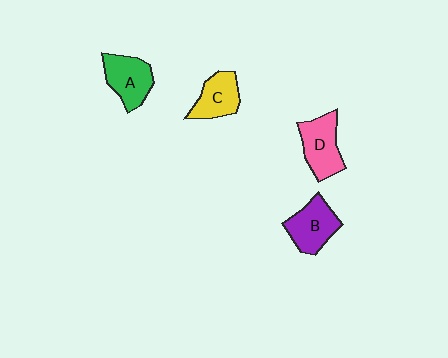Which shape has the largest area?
Shape D (pink).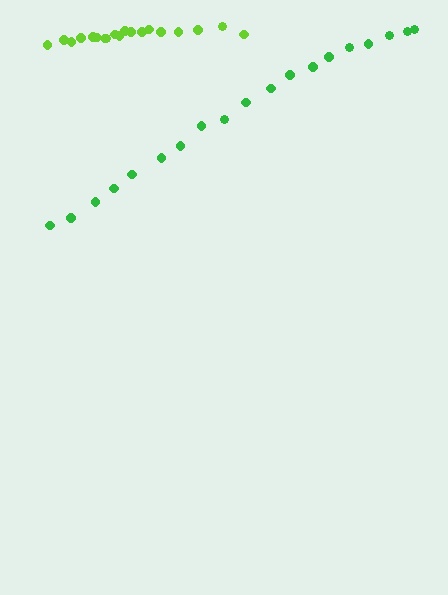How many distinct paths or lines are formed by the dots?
There are 2 distinct paths.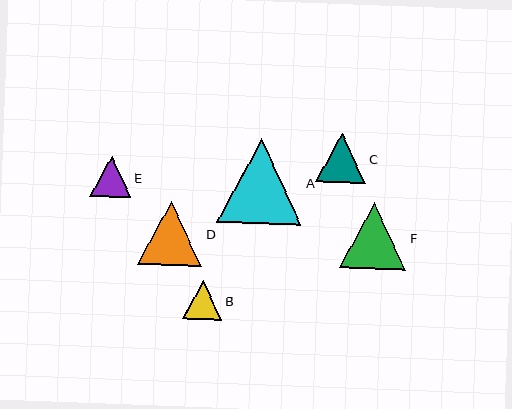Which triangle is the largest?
Triangle A is the largest with a size of approximately 84 pixels.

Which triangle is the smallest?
Triangle B is the smallest with a size of approximately 39 pixels.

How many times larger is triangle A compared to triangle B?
Triangle A is approximately 2.2 times the size of triangle B.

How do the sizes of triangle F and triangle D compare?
Triangle F and triangle D are approximately the same size.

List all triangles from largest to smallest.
From largest to smallest: A, F, D, C, E, B.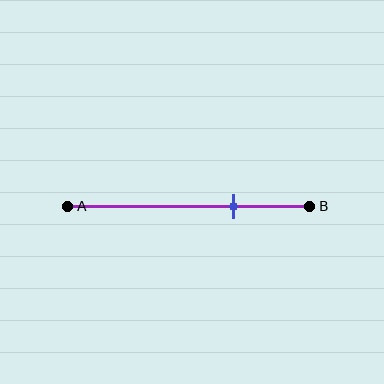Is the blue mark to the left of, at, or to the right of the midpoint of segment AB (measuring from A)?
The blue mark is to the right of the midpoint of segment AB.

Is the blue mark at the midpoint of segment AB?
No, the mark is at about 70% from A, not at the 50% midpoint.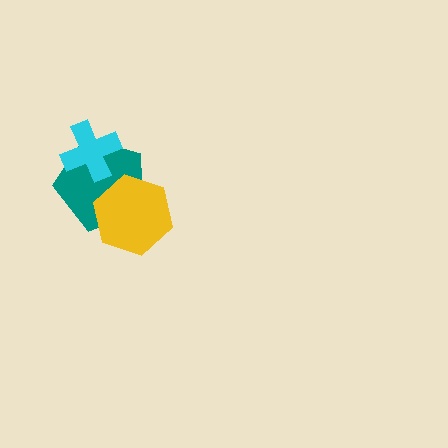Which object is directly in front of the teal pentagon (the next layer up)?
The cyan cross is directly in front of the teal pentagon.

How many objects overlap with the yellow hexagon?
1 object overlaps with the yellow hexagon.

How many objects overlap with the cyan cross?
1 object overlaps with the cyan cross.